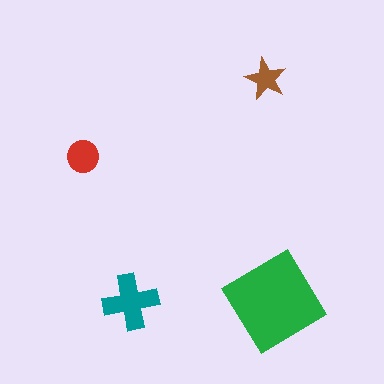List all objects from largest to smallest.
The green diamond, the teal cross, the red circle, the brown star.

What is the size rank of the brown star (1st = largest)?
4th.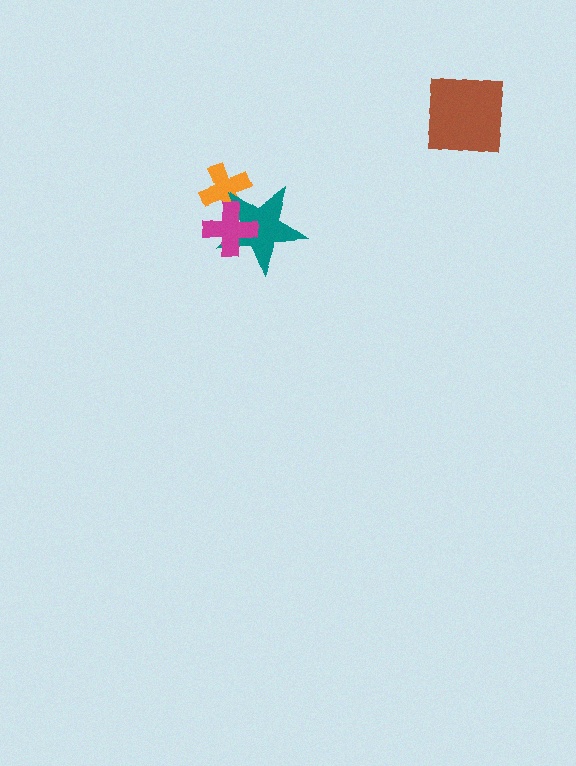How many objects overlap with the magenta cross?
2 objects overlap with the magenta cross.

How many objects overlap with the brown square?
0 objects overlap with the brown square.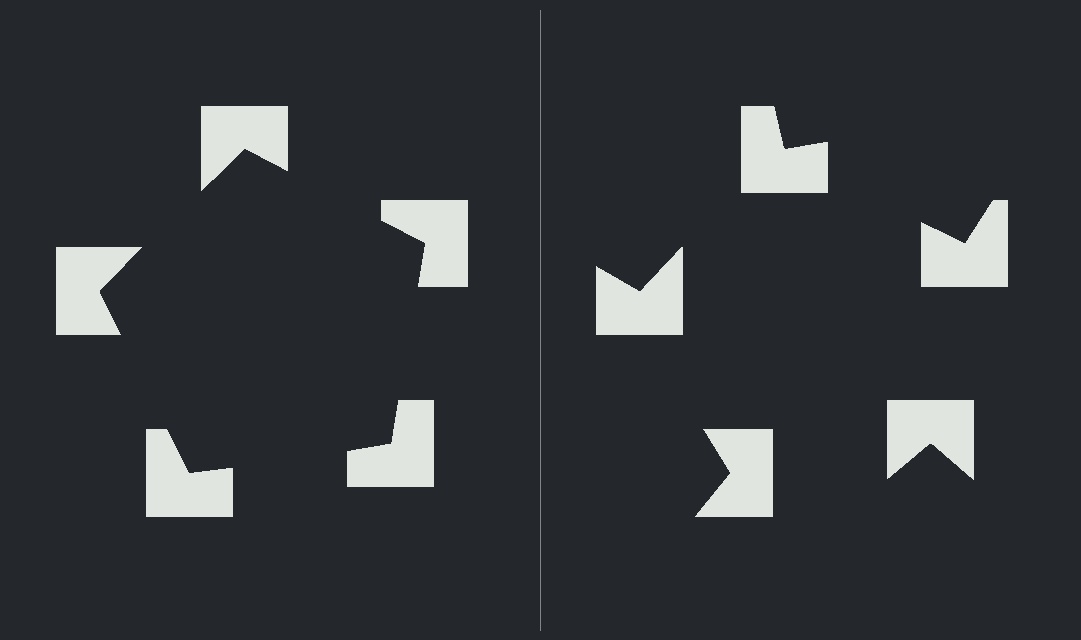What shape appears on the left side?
An illusory pentagon.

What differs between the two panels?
The notched squares are positioned identically on both sides; only the wedge orientations differ. On the left they align to a pentagon; on the right they are misaligned.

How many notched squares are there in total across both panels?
10 — 5 on each side.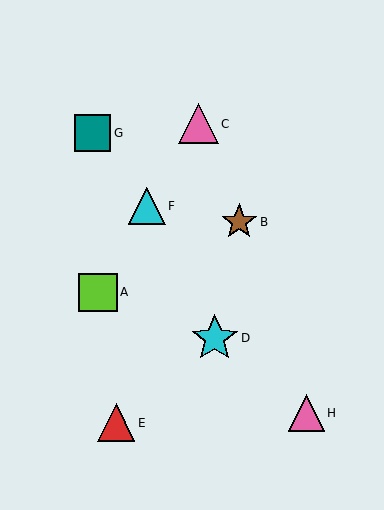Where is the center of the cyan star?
The center of the cyan star is at (215, 338).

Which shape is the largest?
The cyan star (labeled D) is the largest.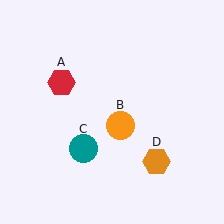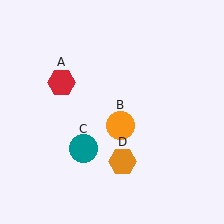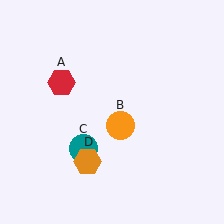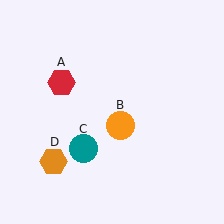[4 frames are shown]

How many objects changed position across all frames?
1 object changed position: orange hexagon (object D).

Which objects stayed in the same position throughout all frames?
Red hexagon (object A) and orange circle (object B) and teal circle (object C) remained stationary.